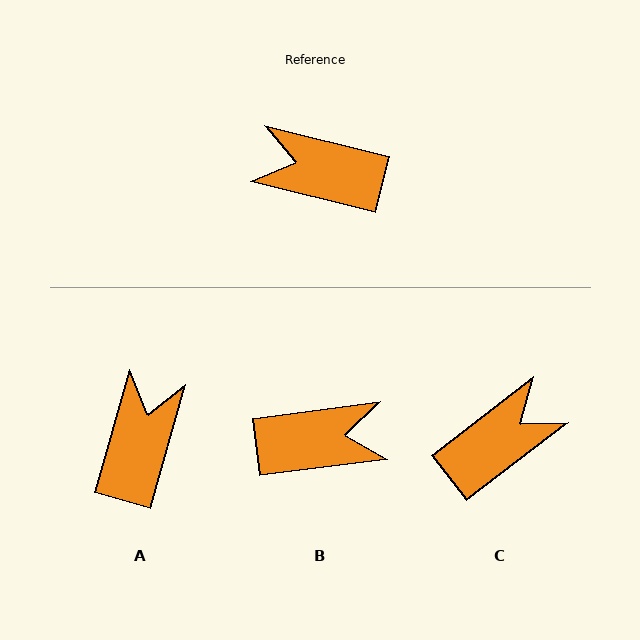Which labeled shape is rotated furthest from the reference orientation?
B, about 158 degrees away.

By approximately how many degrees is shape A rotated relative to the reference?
Approximately 92 degrees clockwise.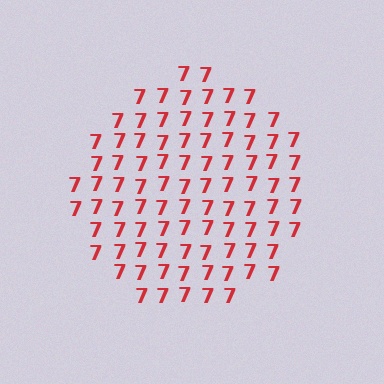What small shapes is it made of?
It is made of small digit 7's.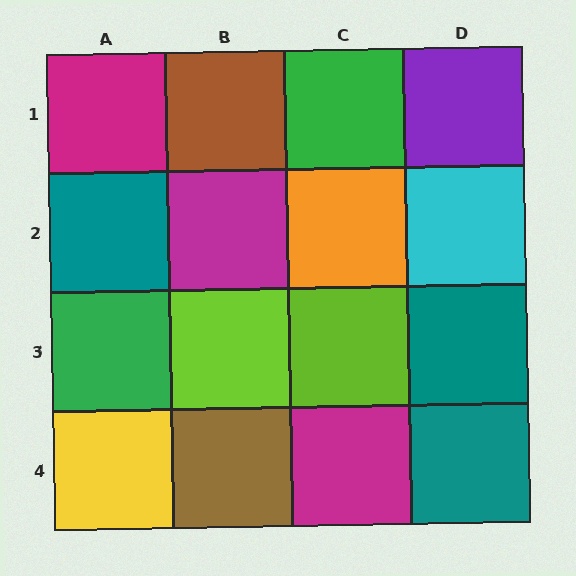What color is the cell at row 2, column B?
Magenta.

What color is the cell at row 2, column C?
Orange.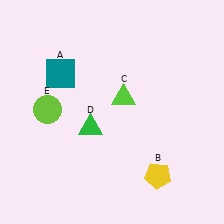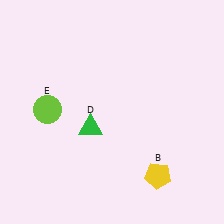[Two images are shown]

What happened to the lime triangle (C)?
The lime triangle (C) was removed in Image 2. It was in the top-right area of Image 1.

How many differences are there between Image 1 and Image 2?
There are 2 differences between the two images.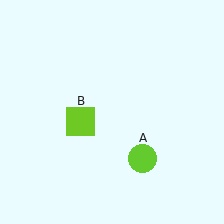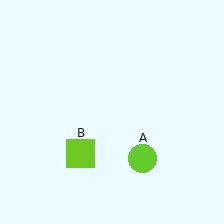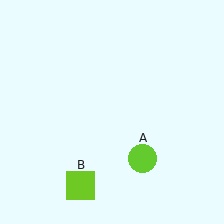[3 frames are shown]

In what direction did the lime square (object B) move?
The lime square (object B) moved down.